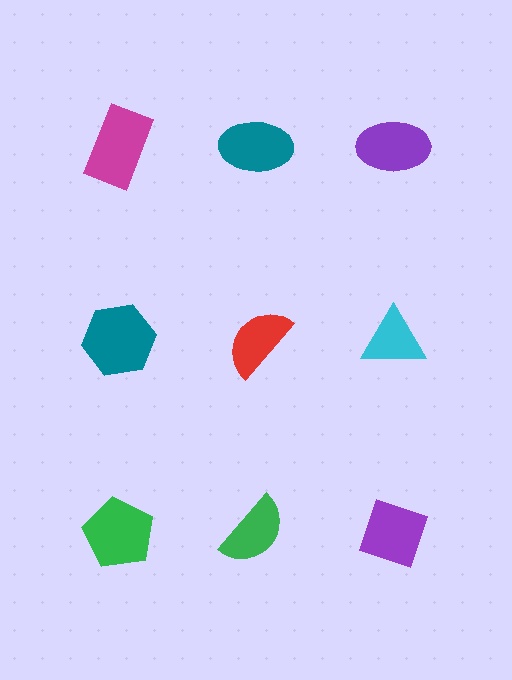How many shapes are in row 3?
3 shapes.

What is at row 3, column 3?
A purple diamond.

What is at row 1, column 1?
A magenta rectangle.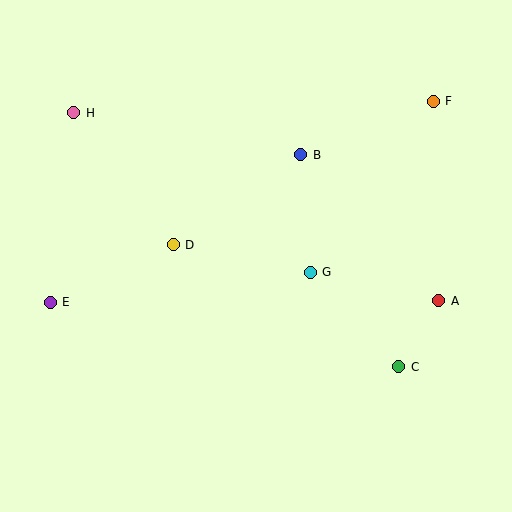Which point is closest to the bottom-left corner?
Point E is closest to the bottom-left corner.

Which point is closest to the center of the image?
Point G at (310, 272) is closest to the center.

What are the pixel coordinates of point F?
Point F is at (433, 101).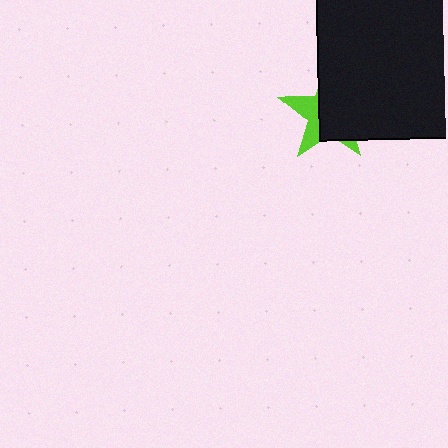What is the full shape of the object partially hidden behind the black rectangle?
The partially hidden object is a lime star.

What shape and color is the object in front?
The object in front is a black rectangle.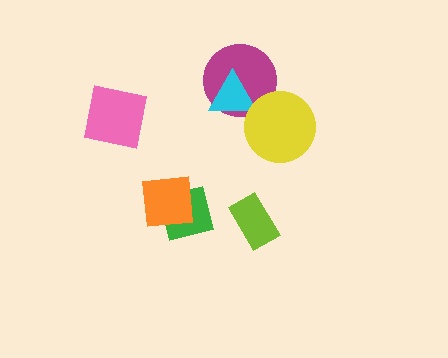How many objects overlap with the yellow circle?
2 objects overlap with the yellow circle.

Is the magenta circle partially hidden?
Yes, it is partially covered by another shape.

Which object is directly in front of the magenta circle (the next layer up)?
The cyan triangle is directly in front of the magenta circle.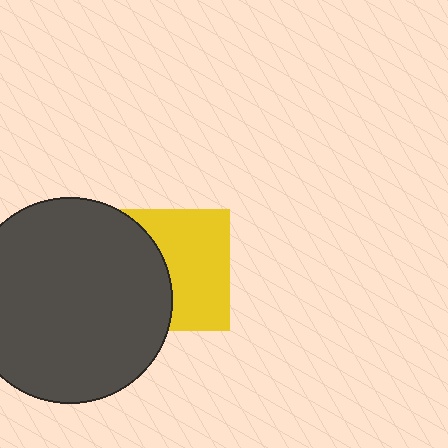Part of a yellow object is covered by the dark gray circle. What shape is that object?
It is a square.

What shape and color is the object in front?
The object in front is a dark gray circle.